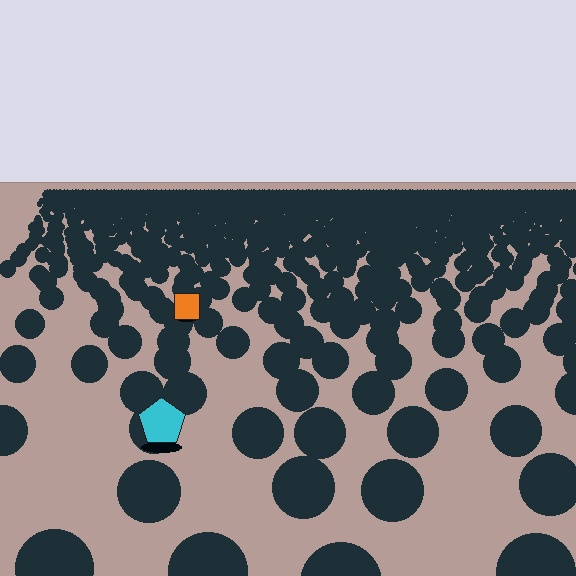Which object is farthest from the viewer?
The orange square is farthest from the viewer. It appears smaller and the ground texture around it is denser.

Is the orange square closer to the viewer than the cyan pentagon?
No. The cyan pentagon is closer — you can tell from the texture gradient: the ground texture is coarser near it.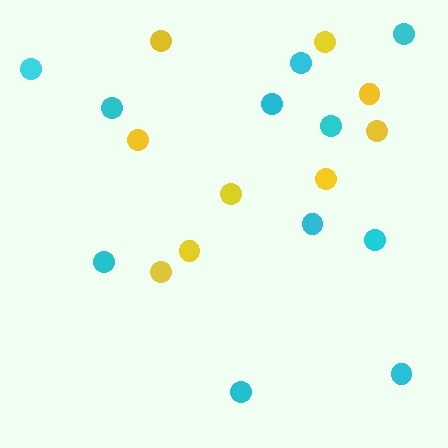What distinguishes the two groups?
There are 2 groups: one group of yellow circles (9) and one group of cyan circles (11).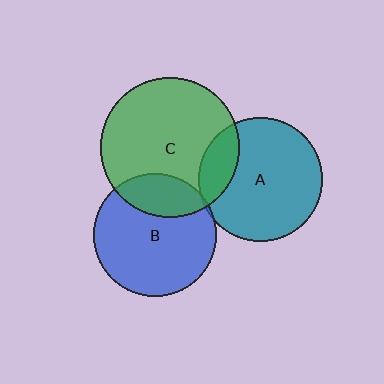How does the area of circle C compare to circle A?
Approximately 1.3 times.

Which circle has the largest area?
Circle C (green).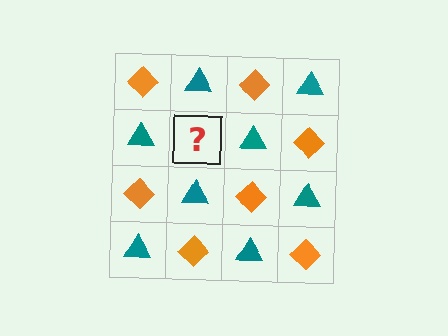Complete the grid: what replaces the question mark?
The question mark should be replaced with an orange diamond.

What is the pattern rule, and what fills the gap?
The rule is that it alternates orange diamond and teal triangle in a checkerboard pattern. The gap should be filled with an orange diamond.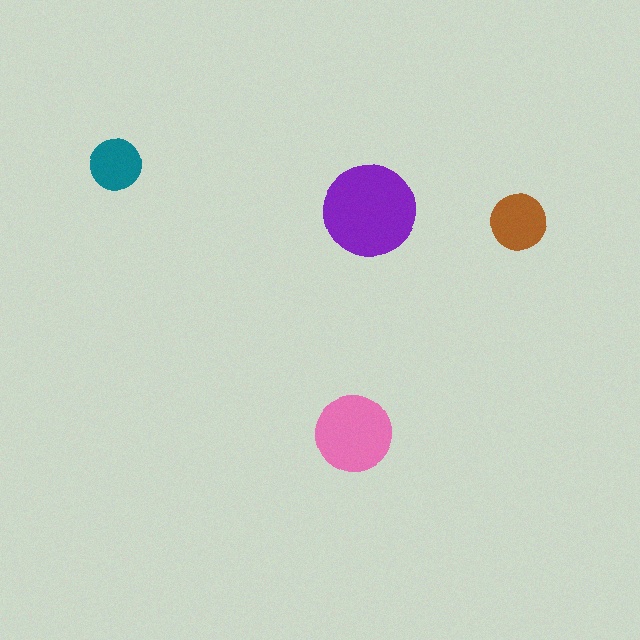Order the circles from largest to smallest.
the purple one, the pink one, the brown one, the teal one.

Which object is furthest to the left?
The teal circle is leftmost.